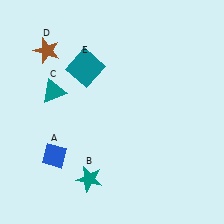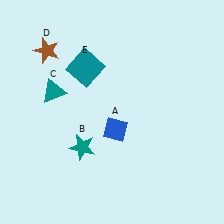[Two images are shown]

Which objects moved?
The objects that moved are: the blue diamond (A), the teal star (B).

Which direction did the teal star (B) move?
The teal star (B) moved up.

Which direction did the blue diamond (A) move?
The blue diamond (A) moved right.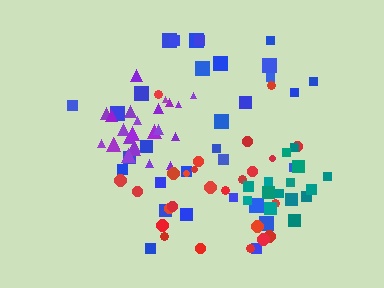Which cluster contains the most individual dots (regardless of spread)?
Blue (31).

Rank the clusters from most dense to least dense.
purple, teal, blue, red.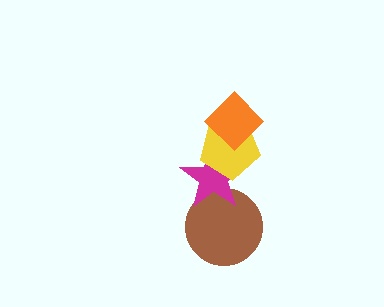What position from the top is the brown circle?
The brown circle is 4th from the top.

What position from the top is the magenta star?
The magenta star is 3rd from the top.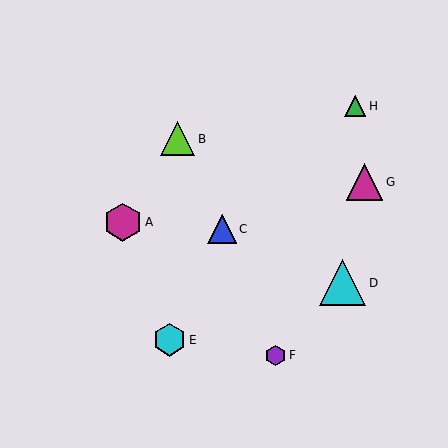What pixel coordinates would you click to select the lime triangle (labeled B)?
Click at (177, 139) to select the lime triangle B.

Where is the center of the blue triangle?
The center of the blue triangle is at (222, 229).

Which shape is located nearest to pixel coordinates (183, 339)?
The cyan hexagon (labeled E) at (170, 340) is nearest to that location.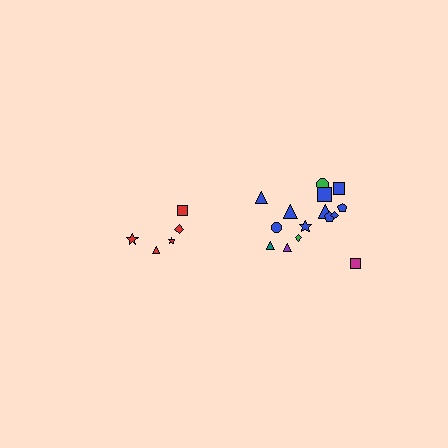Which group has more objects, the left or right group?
The right group.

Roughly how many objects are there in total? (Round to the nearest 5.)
Roughly 20 objects in total.